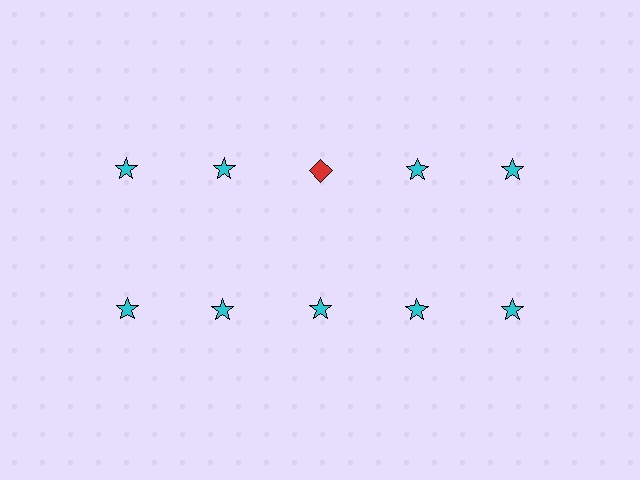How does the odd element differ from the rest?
It differs in both color (red instead of cyan) and shape (diamond instead of star).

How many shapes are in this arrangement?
There are 10 shapes arranged in a grid pattern.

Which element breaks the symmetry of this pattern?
The red diamond in the top row, center column breaks the symmetry. All other shapes are cyan stars.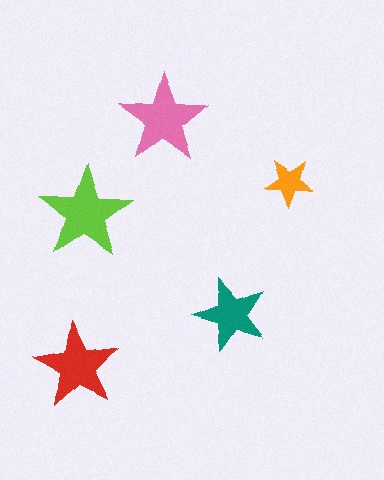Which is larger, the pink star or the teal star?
The pink one.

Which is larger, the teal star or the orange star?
The teal one.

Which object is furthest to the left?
The red star is leftmost.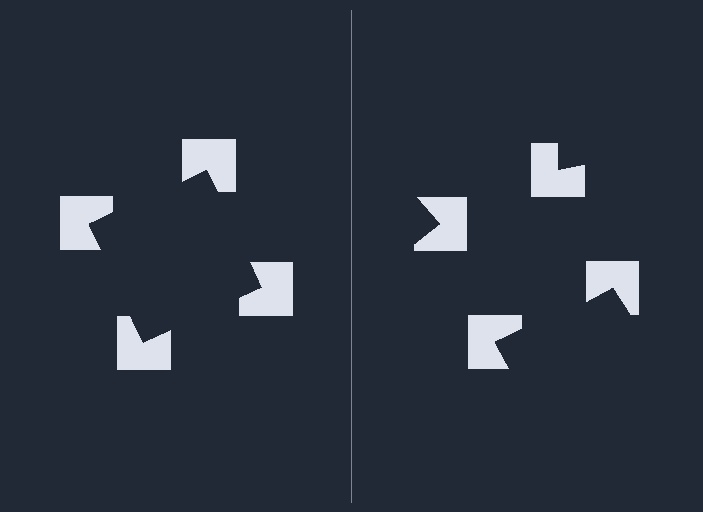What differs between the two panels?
The notched squares are positioned identically on both sides; only the wedge orientations differ. On the left they align to a square; on the right they are misaligned.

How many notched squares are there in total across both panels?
8 — 4 on each side.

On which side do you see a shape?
An illusory square appears on the left side. On the right side the wedge cuts are rotated, so no coherent shape forms.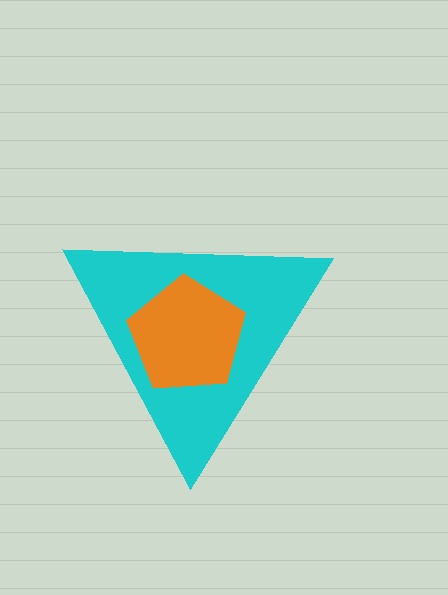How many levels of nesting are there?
2.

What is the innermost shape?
The orange pentagon.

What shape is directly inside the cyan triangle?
The orange pentagon.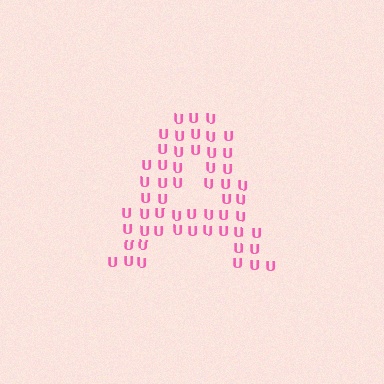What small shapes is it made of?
It is made of small letter U's.